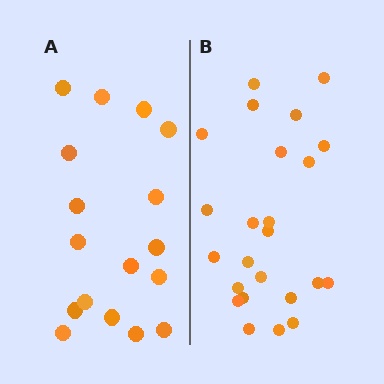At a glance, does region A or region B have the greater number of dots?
Region B (the right region) has more dots.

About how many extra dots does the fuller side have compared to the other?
Region B has roughly 8 or so more dots than region A.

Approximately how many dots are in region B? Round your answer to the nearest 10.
About 20 dots. (The exact count is 24, which rounds to 20.)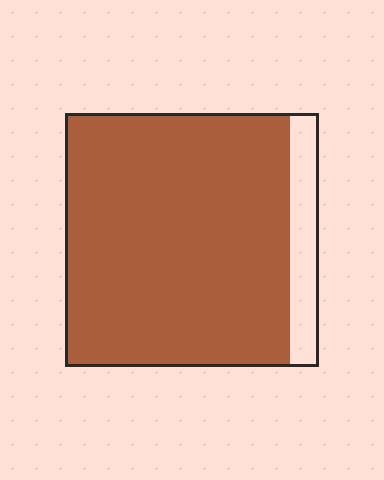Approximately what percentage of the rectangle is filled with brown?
Approximately 90%.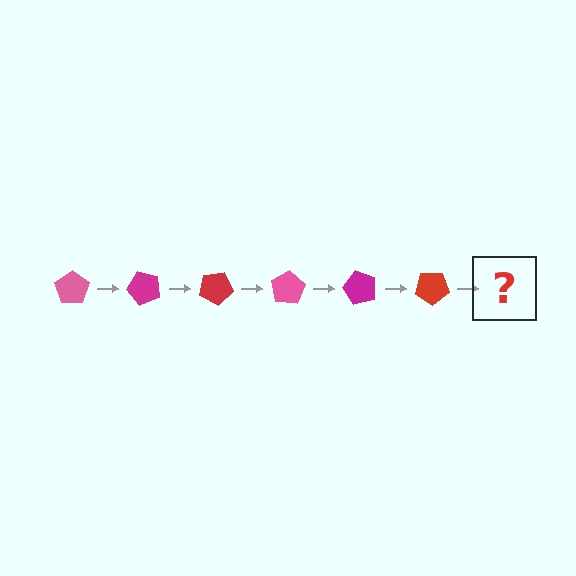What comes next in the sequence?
The next element should be a pink pentagon, rotated 300 degrees from the start.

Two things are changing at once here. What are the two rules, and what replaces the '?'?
The two rules are that it rotates 50 degrees each step and the color cycles through pink, magenta, and red. The '?' should be a pink pentagon, rotated 300 degrees from the start.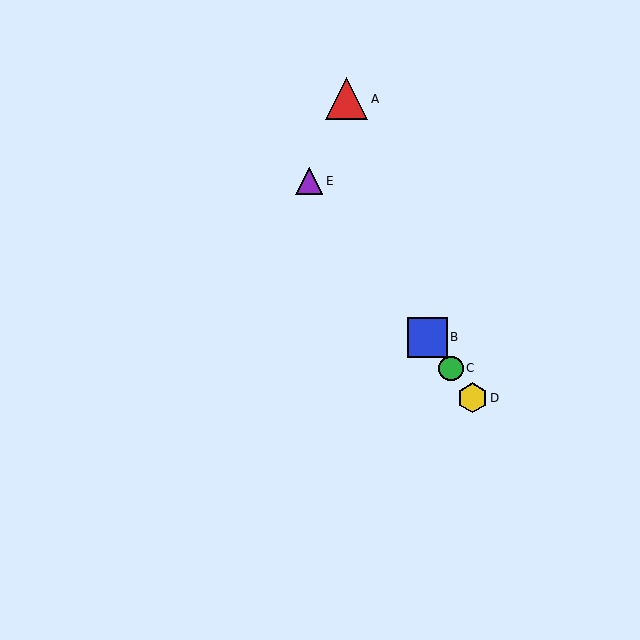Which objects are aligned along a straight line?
Objects B, C, D, E are aligned along a straight line.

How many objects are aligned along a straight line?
4 objects (B, C, D, E) are aligned along a straight line.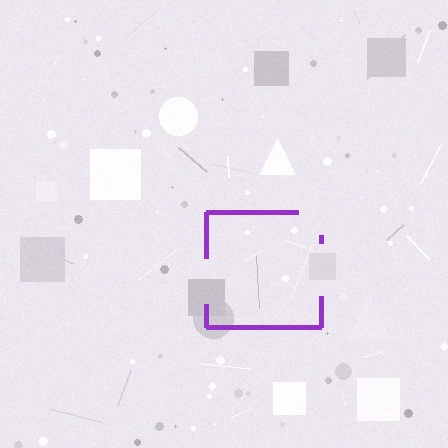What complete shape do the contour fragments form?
The contour fragments form a square.